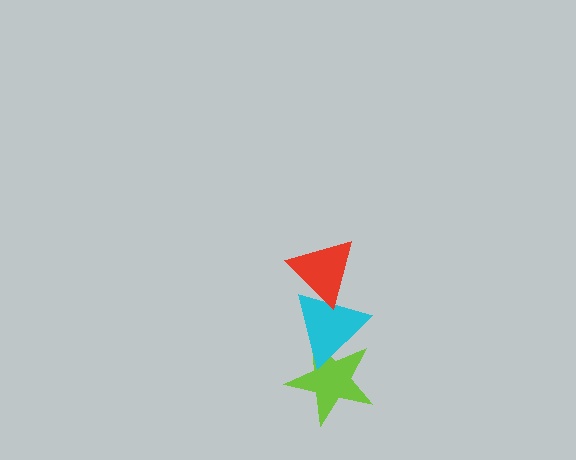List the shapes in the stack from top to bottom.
From top to bottom: the red triangle, the cyan triangle, the lime star.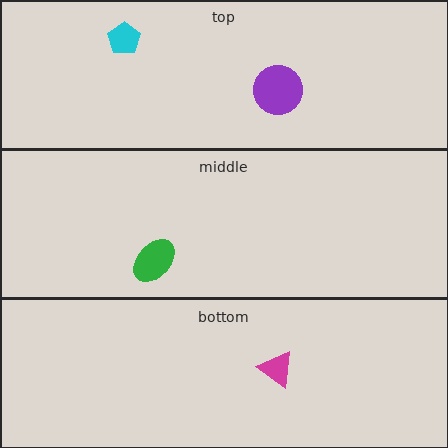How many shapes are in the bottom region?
1.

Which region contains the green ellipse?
The middle region.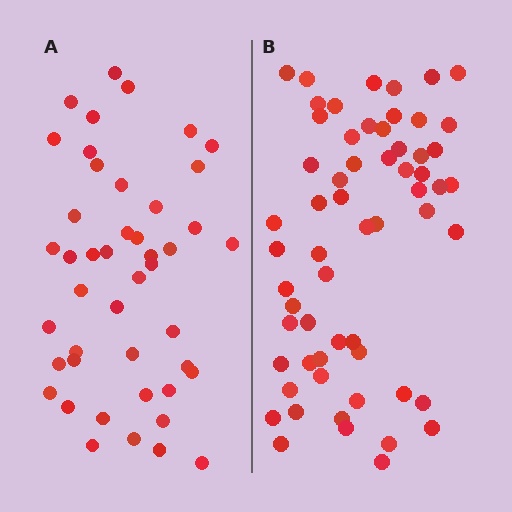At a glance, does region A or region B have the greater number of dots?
Region B (the right region) has more dots.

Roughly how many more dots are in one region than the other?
Region B has approximately 15 more dots than region A.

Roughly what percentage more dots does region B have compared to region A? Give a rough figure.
About 35% more.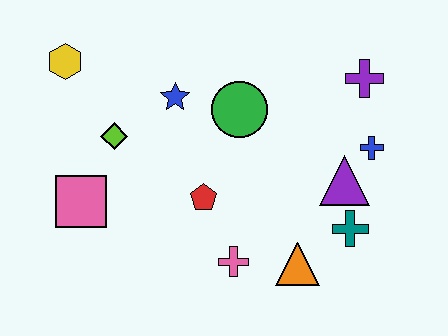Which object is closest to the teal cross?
The purple triangle is closest to the teal cross.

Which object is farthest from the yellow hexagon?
The teal cross is farthest from the yellow hexagon.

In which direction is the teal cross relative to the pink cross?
The teal cross is to the right of the pink cross.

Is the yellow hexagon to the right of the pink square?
No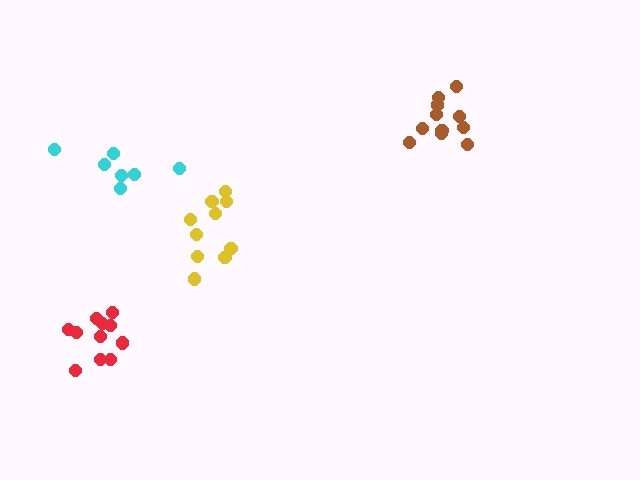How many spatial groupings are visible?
There are 4 spatial groupings.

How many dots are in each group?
Group 1: 11 dots, Group 2: 7 dots, Group 3: 11 dots, Group 4: 10 dots (39 total).